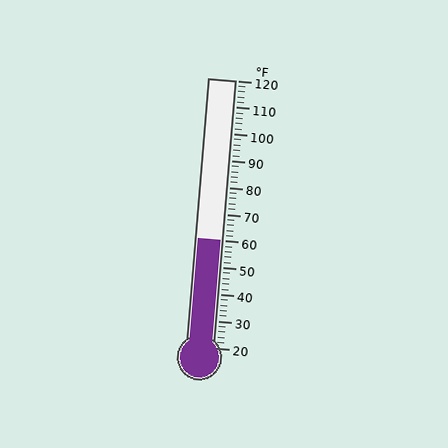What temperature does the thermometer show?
The thermometer shows approximately 60°F.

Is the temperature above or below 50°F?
The temperature is above 50°F.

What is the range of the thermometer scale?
The thermometer scale ranges from 20°F to 120°F.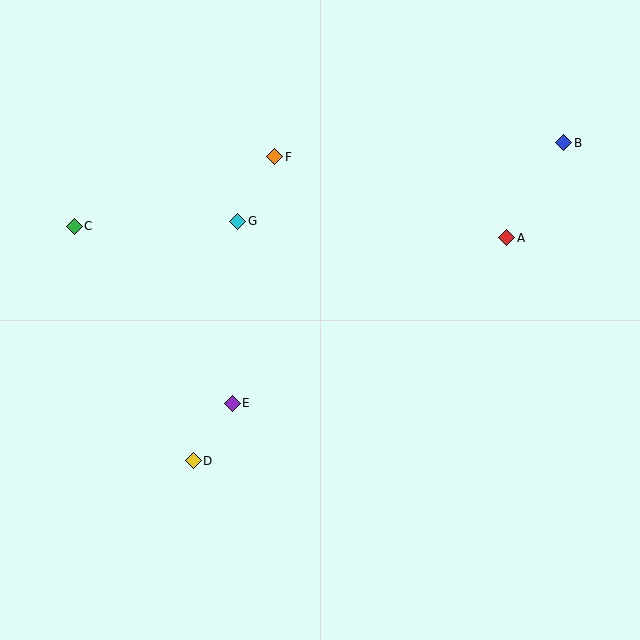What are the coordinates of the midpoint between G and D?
The midpoint between G and D is at (216, 341).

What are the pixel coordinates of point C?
Point C is at (74, 226).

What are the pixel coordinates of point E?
Point E is at (232, 403).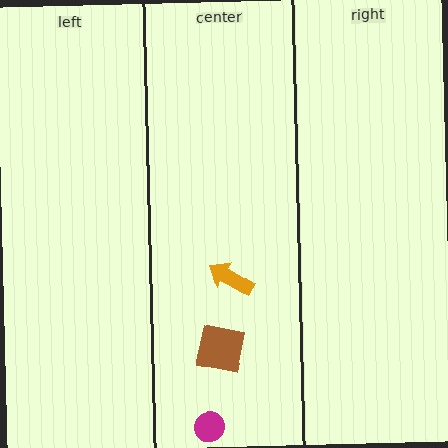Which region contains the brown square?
The center region.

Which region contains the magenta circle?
The center region.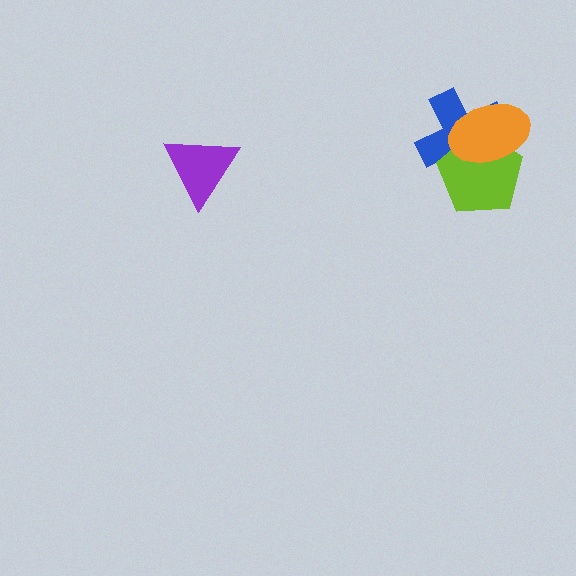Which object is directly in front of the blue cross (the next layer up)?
The lime pentagon is directly in front of the blue cross.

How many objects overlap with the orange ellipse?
2 objects overlap with the orange ellipse.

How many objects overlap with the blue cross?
2 objects overlap with the blue cross.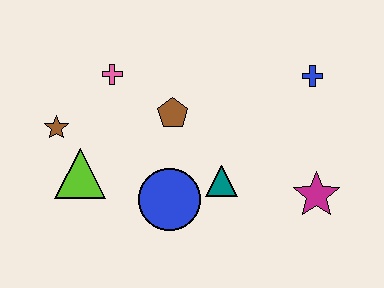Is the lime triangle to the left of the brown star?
No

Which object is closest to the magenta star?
The teal triangle is closest to the magenta star.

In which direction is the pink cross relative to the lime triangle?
The pink cross is above the lime triangle.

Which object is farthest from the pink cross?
The magenta star is farthest from the pink cross.